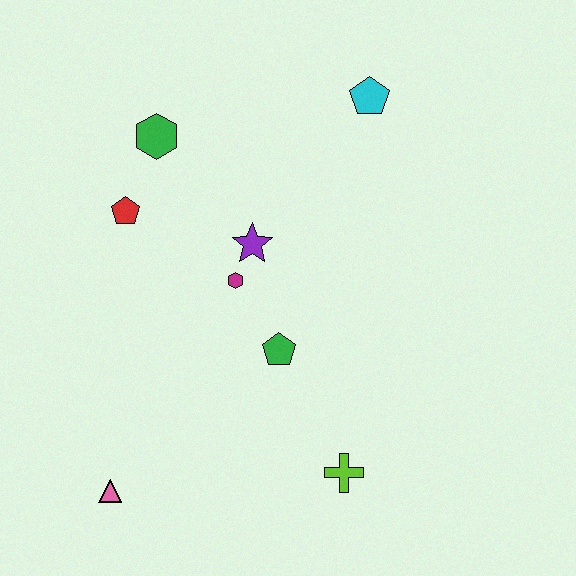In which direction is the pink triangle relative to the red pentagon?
The pink triangle is below the red pentagon.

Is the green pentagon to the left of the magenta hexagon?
No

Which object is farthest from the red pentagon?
The lime cross is farthest from the red pentagon.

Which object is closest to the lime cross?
The green pentagon is closest to the lime cross.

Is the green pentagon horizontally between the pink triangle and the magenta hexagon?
No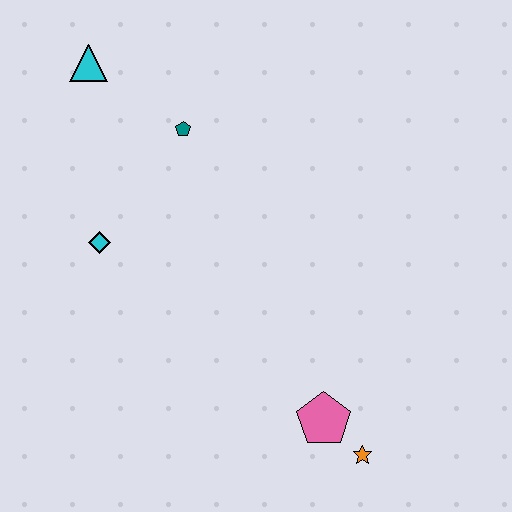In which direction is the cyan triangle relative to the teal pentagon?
The cyan triangle is to the left of the teal pentagon.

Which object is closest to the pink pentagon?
The orange star is closest to the pink pentagon.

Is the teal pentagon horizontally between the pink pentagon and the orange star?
No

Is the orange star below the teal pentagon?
Yes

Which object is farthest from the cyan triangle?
The orange star is farthest from the cyan triangle.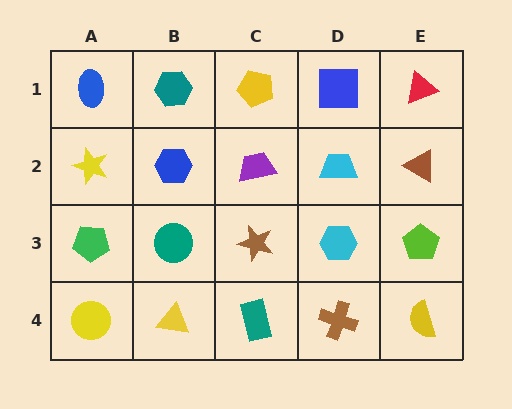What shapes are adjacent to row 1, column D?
A cyan trapezoid (row 2, column D), a yellow pentagon (row 1, column C), a red triangle (row 1, column E).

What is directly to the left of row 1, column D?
A yellow pentagon.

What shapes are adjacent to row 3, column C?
A purple trapezoid (row 2, column C), a teal rectangle (row 4, column C), a teal circle (row 3, column B), a cyan hexagon (row 3, column D).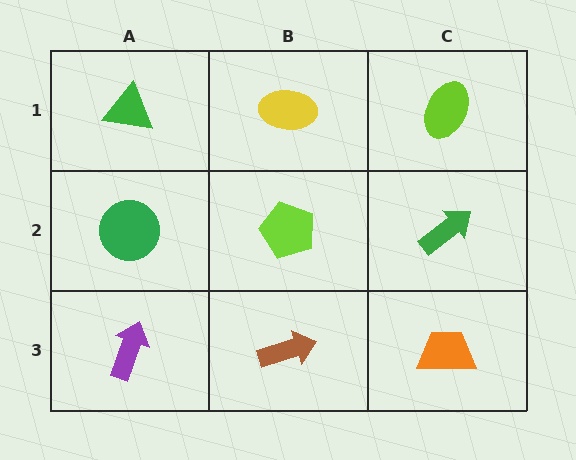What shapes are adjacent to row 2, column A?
A green triangle (row 1, column A), a purple arrow (row 3, column A), a lime pentagon (row 2, column B).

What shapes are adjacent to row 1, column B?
A lime pentagon (row 2, column B), a green triangle (row 1, column A), a lime ellipse (row 1, column C).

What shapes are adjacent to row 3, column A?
A green circle (row 2, column A), a brown arrow (row 3, column B).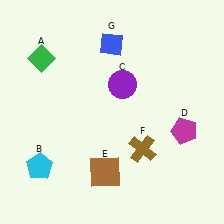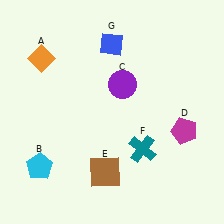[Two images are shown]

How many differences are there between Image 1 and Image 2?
There are 2 differences between the two images.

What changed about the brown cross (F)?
In Image 1, F is brown. In Image 2, it changed to teal.